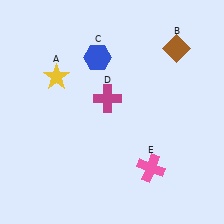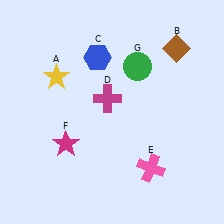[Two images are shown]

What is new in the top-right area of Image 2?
A green circle (G) was added in the top-right area of Image 2.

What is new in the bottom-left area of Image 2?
A magenta star (F) was added in the bottom-left area of Image 2.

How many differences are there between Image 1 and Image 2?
There are 2 differences between the two images.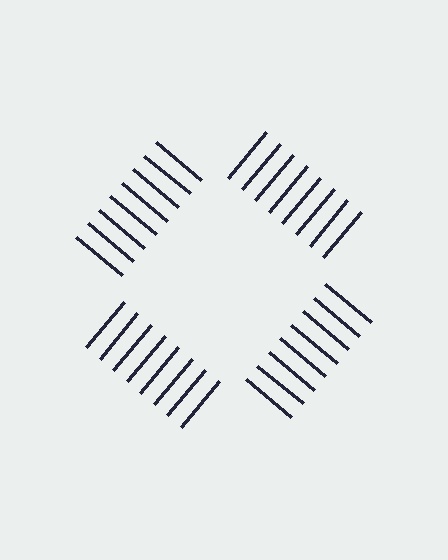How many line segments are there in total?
32 — 8 along each of the 4 edges.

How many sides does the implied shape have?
4 sides — the line-ends trace a square.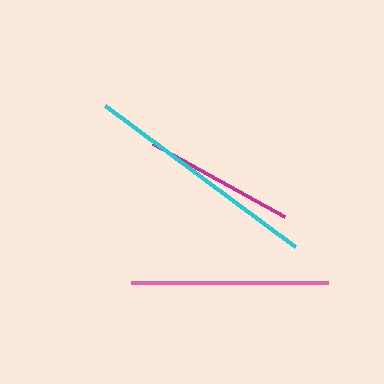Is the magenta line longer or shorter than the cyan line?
The cyan line is longer than the magenta line.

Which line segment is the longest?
The cyan line is the longest at approximately 237 pixels.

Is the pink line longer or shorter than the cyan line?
The cyan line is longer than the pink line.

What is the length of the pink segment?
The pink segment is approximately 197 pixels long.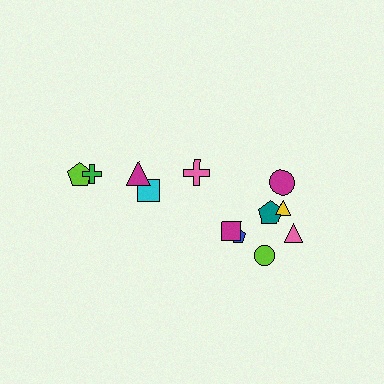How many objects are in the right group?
There are 8 objects.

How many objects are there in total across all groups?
There are 12 objects.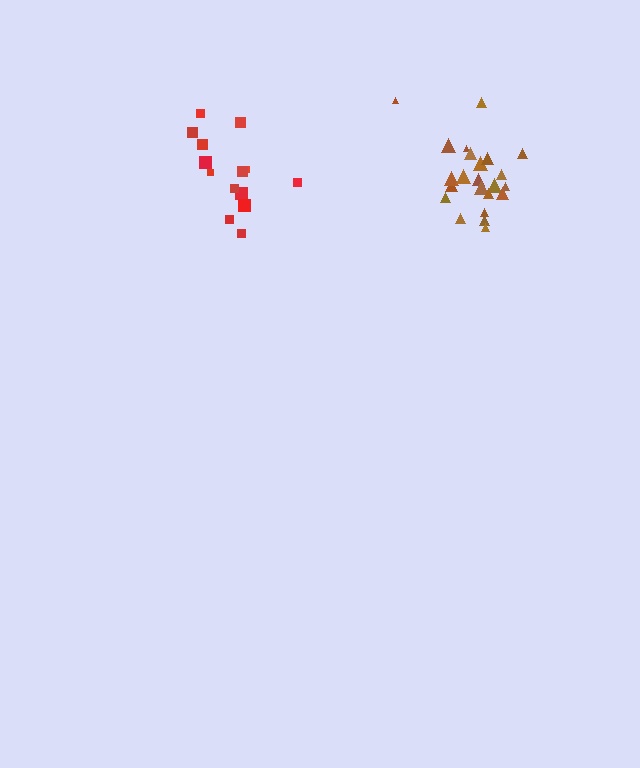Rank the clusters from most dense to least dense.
brown, red.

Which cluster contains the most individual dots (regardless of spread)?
Brown (23).